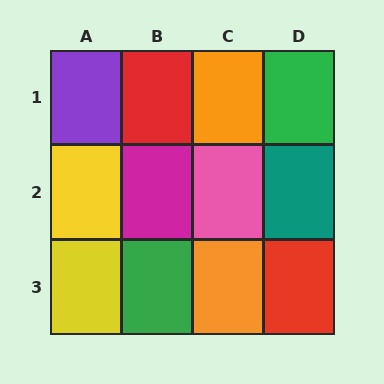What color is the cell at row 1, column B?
Red.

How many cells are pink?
1 cell is pink.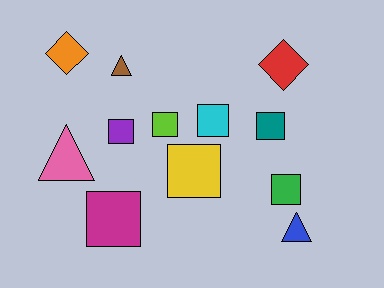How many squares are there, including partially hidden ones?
There are 7 squares.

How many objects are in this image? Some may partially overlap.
There are 12 objects.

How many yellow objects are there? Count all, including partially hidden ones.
There is 1 yellow object.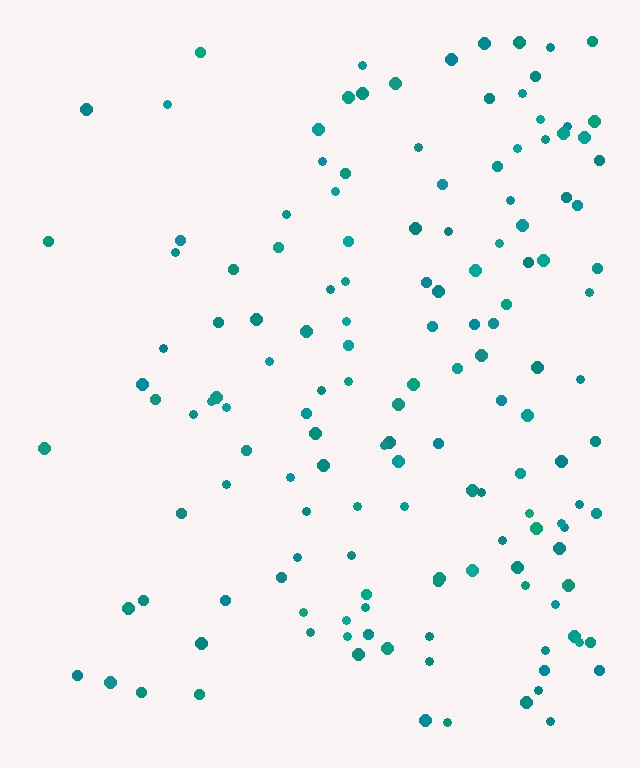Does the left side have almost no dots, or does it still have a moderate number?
Still a moderate number, just noticeably fewer than the right.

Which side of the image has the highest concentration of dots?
The right.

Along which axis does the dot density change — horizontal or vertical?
Horizontal.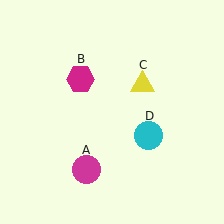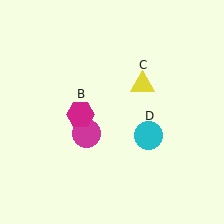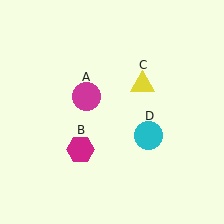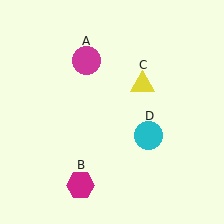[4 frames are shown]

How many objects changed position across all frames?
2 objects changed position: magenta circle (object A), magenta hexagon (object B).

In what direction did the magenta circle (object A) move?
The magenta circle (object A) moved up.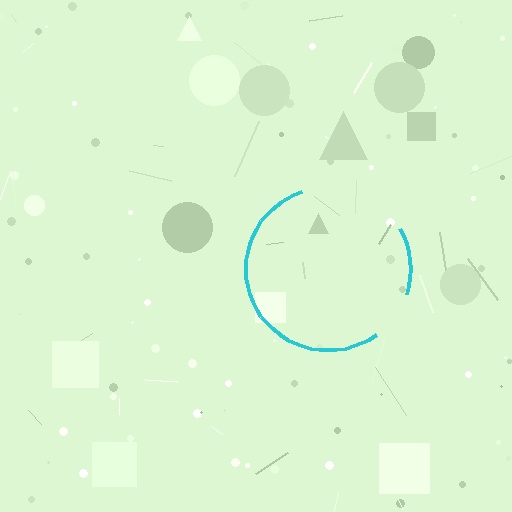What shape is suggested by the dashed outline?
The dashed outline suggests a circle.